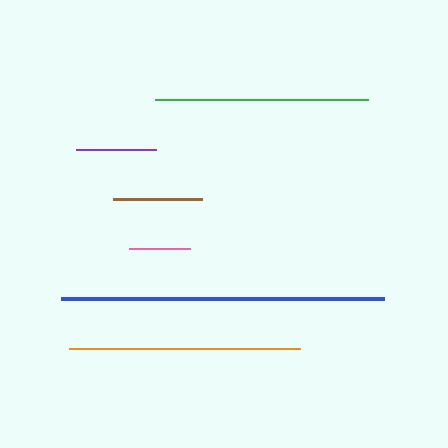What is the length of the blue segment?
The blue segment is approximately 323 pixels long.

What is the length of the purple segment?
The purple segment is approximately 80 pixels long.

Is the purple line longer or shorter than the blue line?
The blue line is longer than the purple line.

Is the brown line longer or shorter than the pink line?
The brown line is longer than the pink line.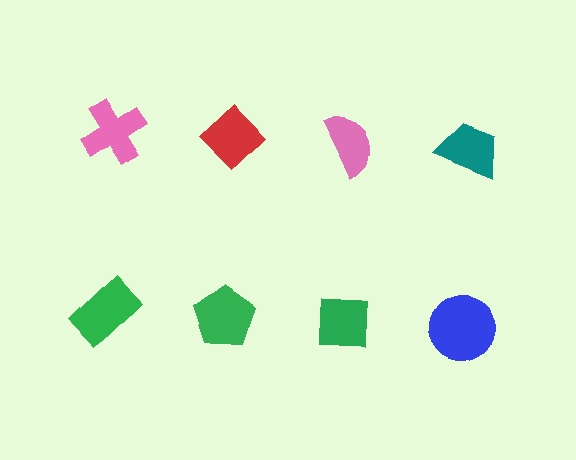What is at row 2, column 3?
A green square.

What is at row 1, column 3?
A pink semicircle.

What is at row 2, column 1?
A green rectangle.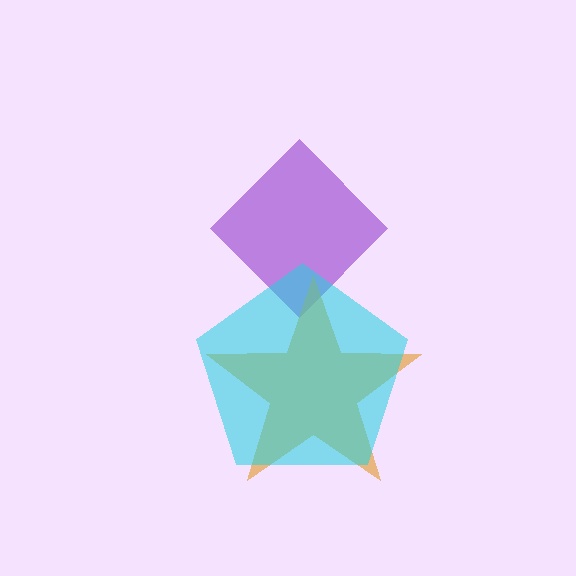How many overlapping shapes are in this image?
There are 3 overlapping shapes in the image.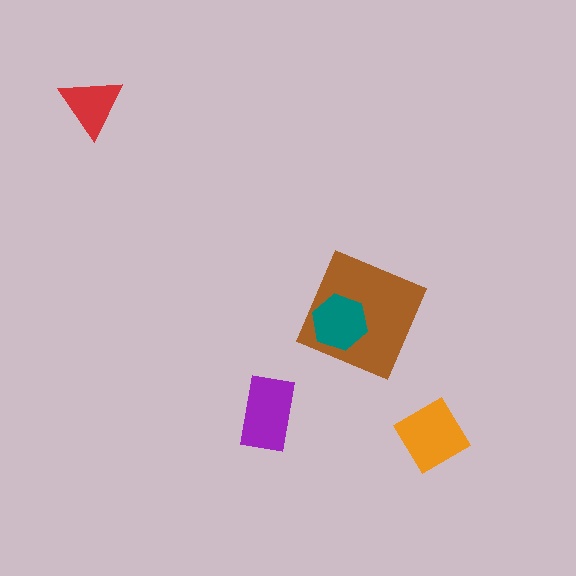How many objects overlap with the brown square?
1 object overlaps with the brown square.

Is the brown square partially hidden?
Yes, it is partially covered by another shape.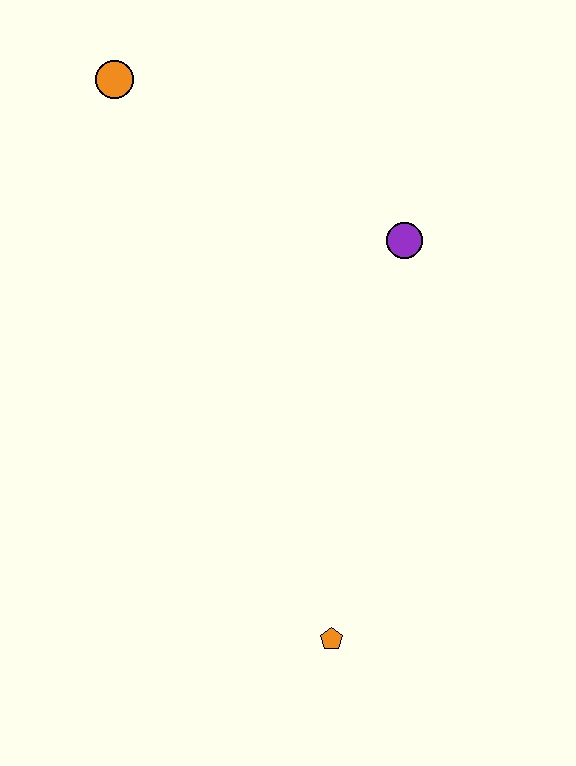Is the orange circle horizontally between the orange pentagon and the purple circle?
No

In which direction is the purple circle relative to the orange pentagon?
The purple circle is above the orange pentagon.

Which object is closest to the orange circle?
The purple circle is closest to the orange circle.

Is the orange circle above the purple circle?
Yes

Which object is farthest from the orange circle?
The orange pentagon is farthest from the orange circle.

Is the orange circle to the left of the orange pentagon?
Yes